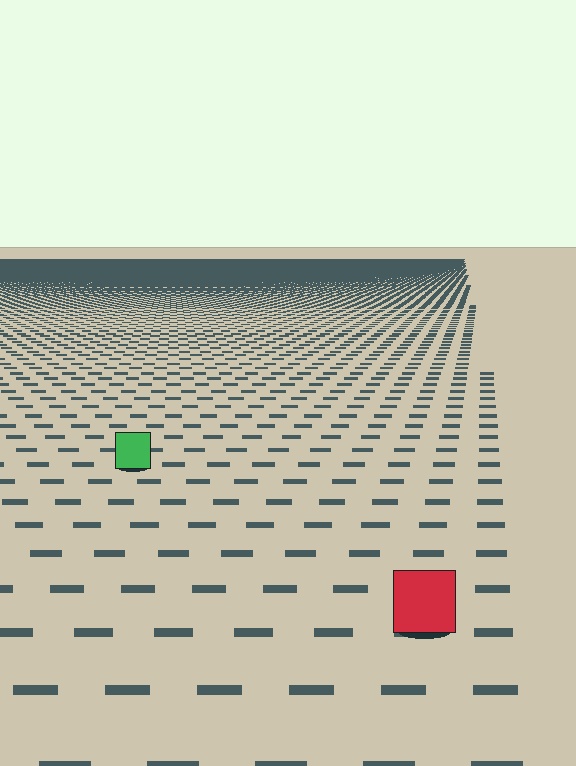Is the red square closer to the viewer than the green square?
Yes. The red square is closer — you can tell from the texture gradient: the ground texture is coarser near it.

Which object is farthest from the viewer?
The green square is farthest from the viewer. It appears smaller and the ground texture around it is denser.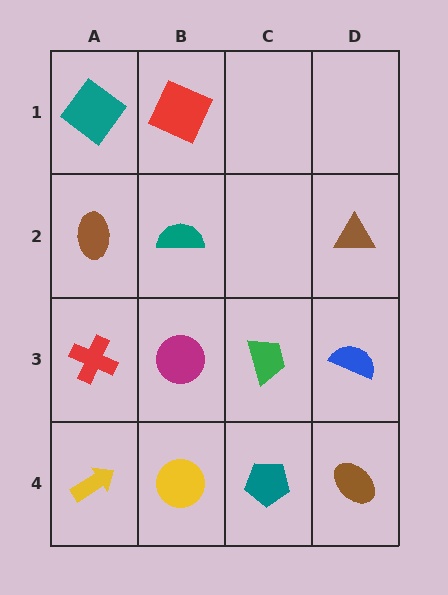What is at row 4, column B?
A yellow circle.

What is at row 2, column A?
A brown ellipse.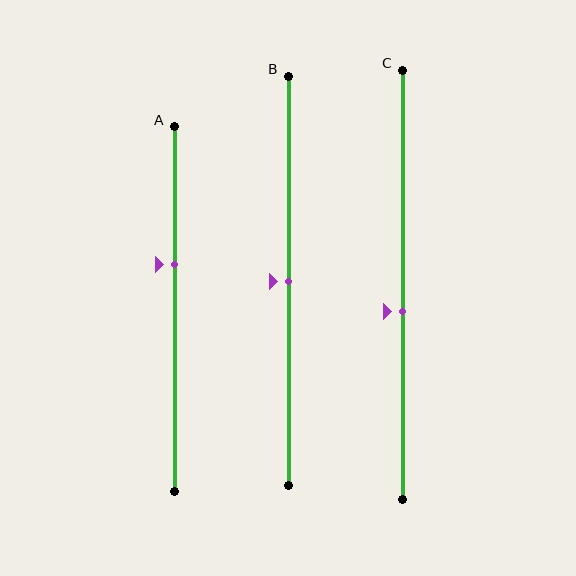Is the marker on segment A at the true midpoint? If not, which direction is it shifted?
No, the marker on segment A is shifted upward by about 12% of the segment length.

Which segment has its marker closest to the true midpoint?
Segment B has its marker closest to the true midpoint.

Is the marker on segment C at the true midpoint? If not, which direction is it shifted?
No, the marker on segment C is shifted downward by about 6% of the segment length.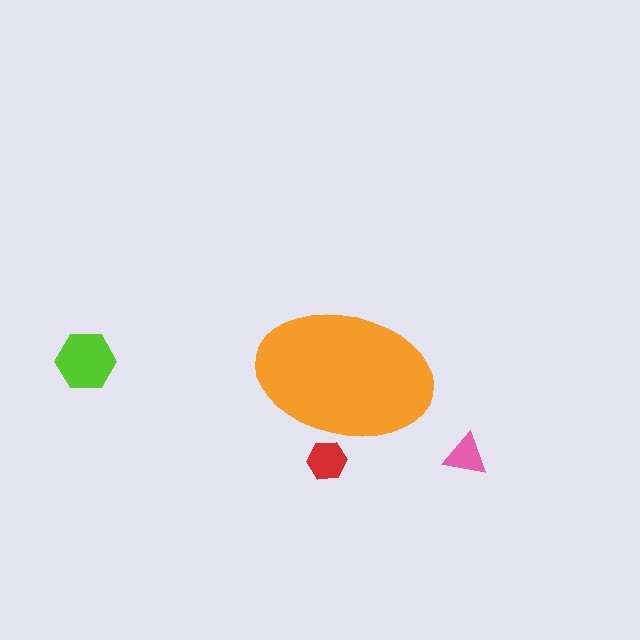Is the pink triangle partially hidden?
No, the pink triangle is fully visible.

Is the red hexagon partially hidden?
Yes, the red hexagon is partially hidden behind the orange ellipse.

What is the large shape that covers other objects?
An orange ellipse.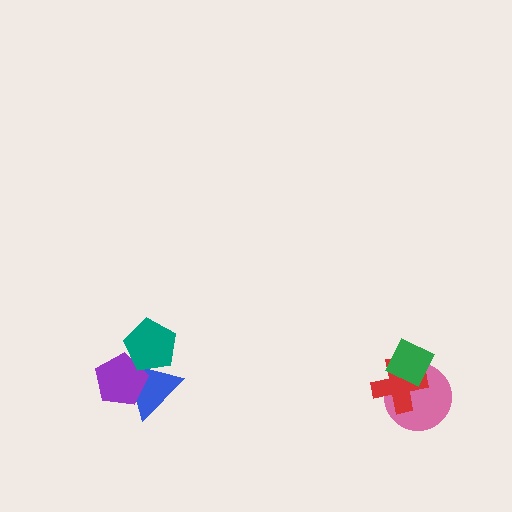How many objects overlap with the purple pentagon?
2 objects overlap with the purple pentagon.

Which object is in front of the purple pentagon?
The teal pentagon is in front of the purple pentagon.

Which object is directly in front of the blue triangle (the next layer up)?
The purple pentagon is directly in front of the blue triangle.